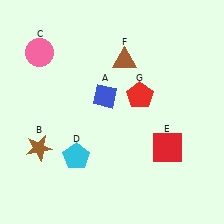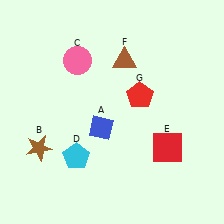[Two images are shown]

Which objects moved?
The objects that moved are: the blue diamond (A), the pink circle (C).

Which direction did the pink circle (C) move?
The pink circle (C) moved right.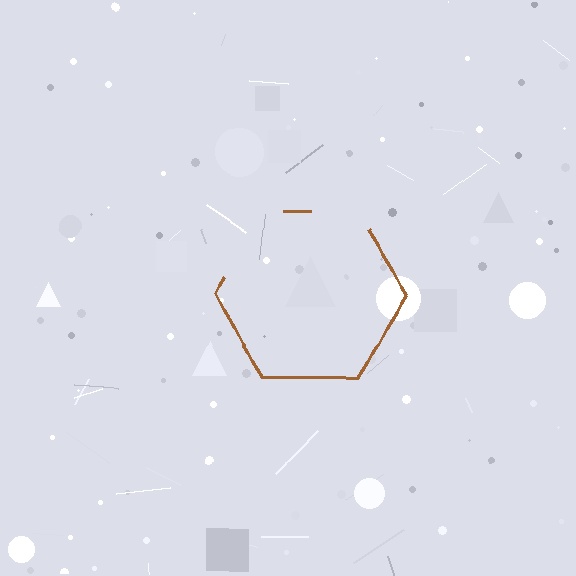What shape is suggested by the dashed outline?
The dashed outline suggests a hexagon.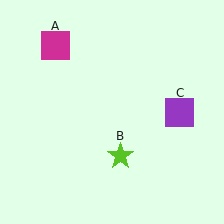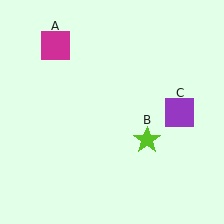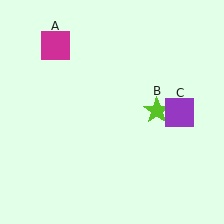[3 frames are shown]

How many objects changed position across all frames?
1 object changed position: lime star (object B).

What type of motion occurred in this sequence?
The lime star (object B) rotated counterclockwise around the center of the scene.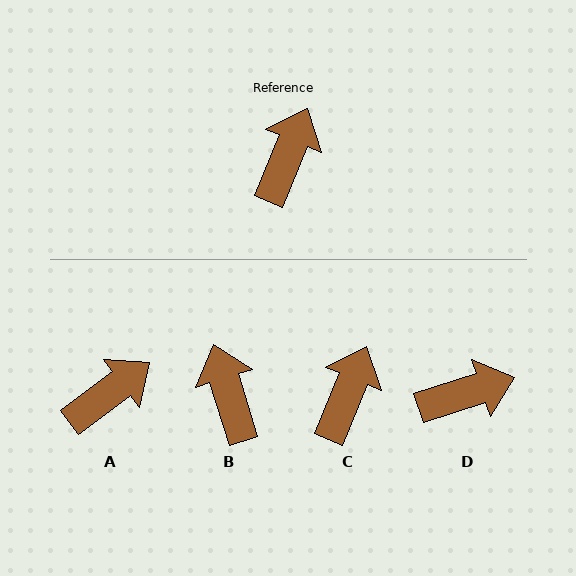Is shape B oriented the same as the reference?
No, it is off by about 40 degrees.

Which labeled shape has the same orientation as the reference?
C.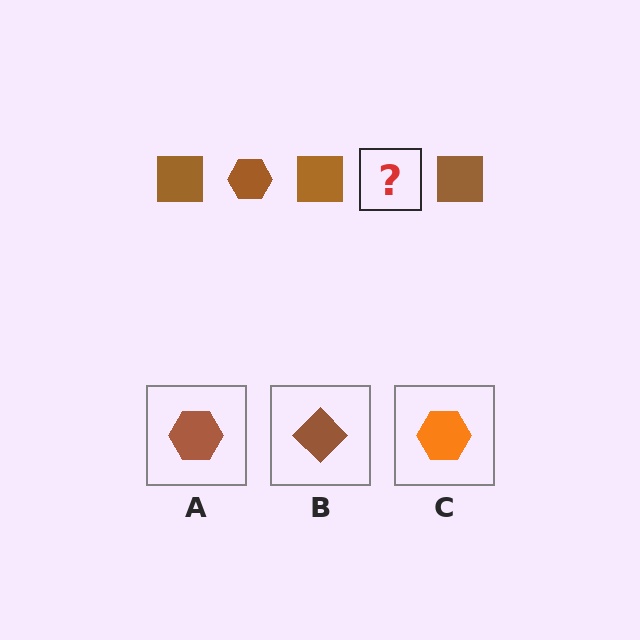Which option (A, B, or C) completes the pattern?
A.